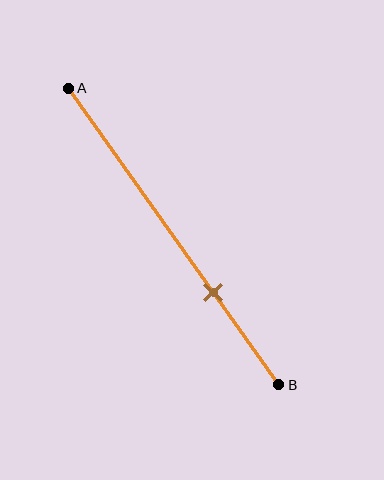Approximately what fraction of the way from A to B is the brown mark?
The brown mark is approximately 70% of the way from A to B.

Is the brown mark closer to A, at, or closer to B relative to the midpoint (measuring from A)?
The brown mark is closer to point B than the midpoint of segment AB.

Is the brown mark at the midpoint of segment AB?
No, the mark is at about 70% from A, not at the 50% midpoint.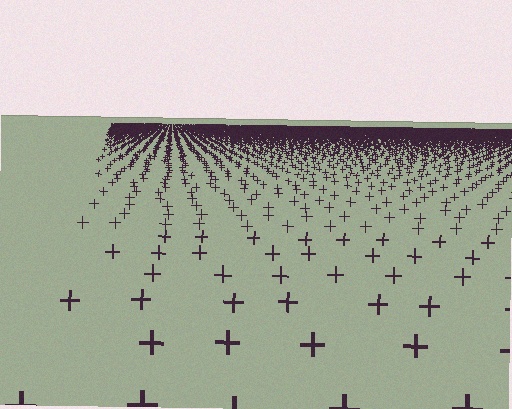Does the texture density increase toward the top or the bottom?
Density increases toward the top.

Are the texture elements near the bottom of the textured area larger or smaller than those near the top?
Larger. Near the bottom, elements are closer to the viewer and appear at a bigger on-screen size.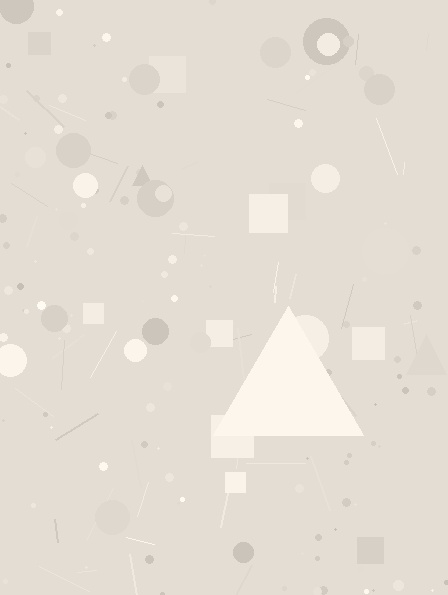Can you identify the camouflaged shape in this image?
The camouflaged shape is a triangle.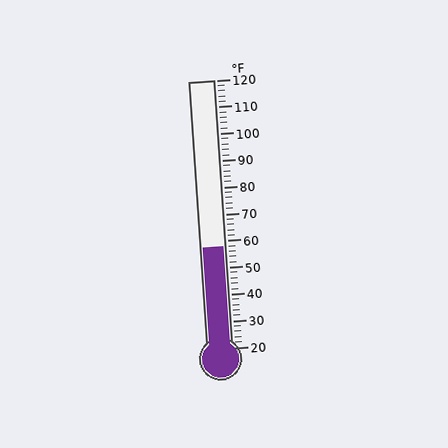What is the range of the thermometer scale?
The thermometer scale ranges from 20°F to 120°F.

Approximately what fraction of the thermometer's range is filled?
The thermometer is filled to approximately 40% of its range.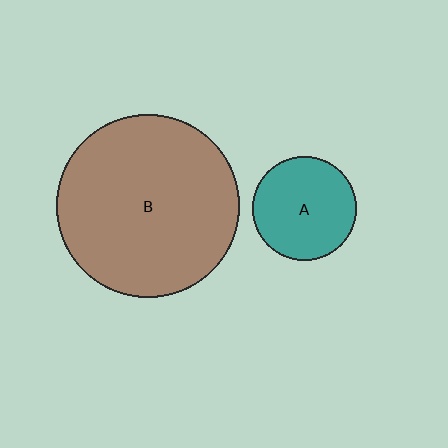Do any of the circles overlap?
No, none of the circles overlap.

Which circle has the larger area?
Circle B (brown).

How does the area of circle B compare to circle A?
Approximately 3.1 times.